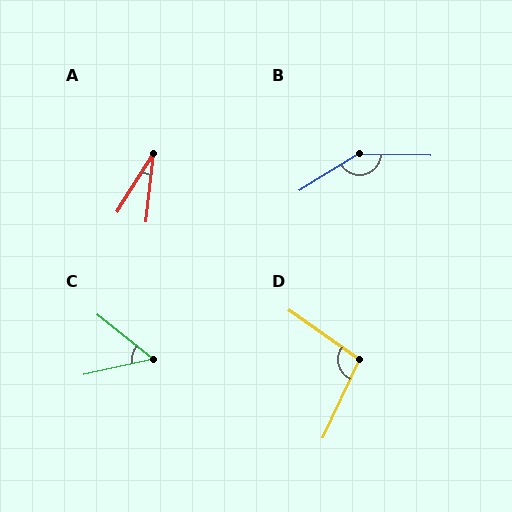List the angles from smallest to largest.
A (26°), C (51°), D (100°), B (147°).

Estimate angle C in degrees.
Approximately 51 degrees.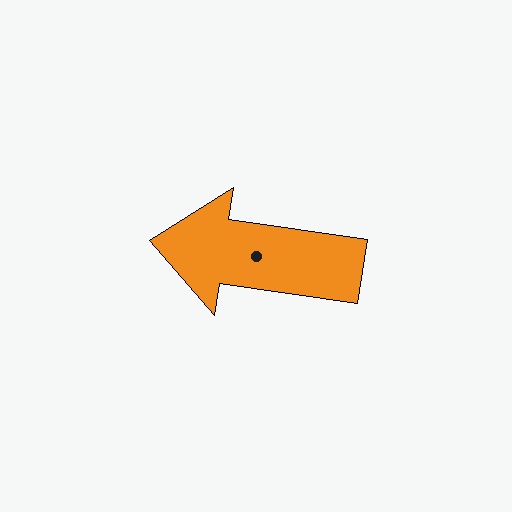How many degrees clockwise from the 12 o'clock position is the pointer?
Approximately 278 degrees.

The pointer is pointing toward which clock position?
Roughly 9 o'clock.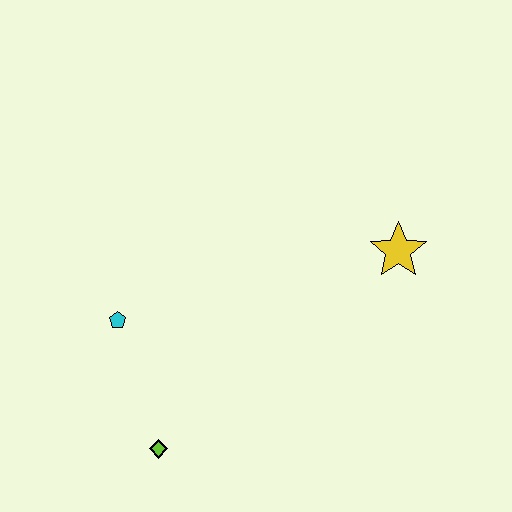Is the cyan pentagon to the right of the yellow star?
No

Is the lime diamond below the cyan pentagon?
Yes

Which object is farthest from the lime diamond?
The yellow star is farthest from the lime diamond.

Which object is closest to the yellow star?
The cyan pentagon is closest to the yellow star.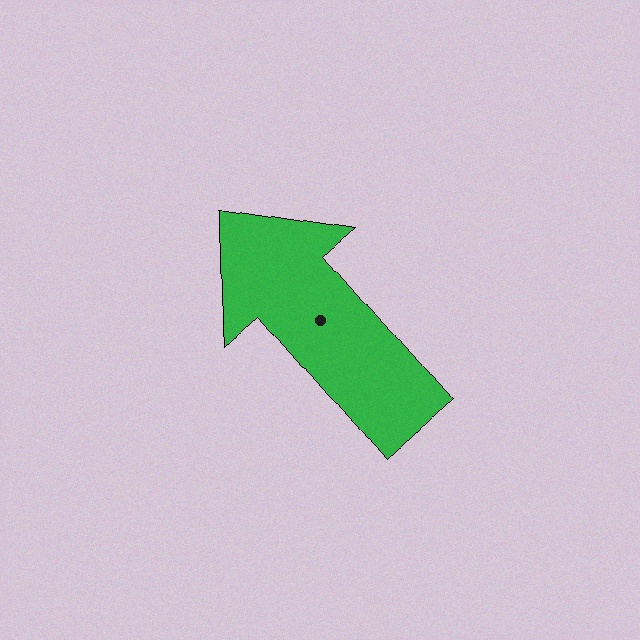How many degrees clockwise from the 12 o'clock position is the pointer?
Approximately 319 degrees.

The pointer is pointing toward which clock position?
Roughly 11 o'clock.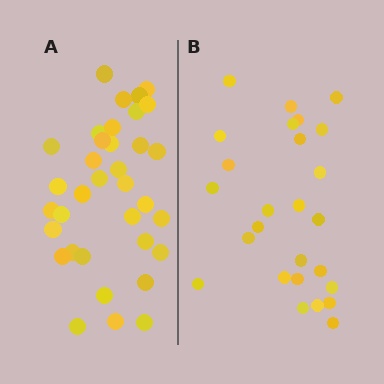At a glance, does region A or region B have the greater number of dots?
Region A (the left region) has more dots.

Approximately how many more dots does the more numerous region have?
Region A has roughly 8 or so more dots than region B.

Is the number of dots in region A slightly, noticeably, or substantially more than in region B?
Region A has noticeably more, but not dramatically so. The ratio is roughly 1.3 to 1.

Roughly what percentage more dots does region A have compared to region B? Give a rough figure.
About 35% more.